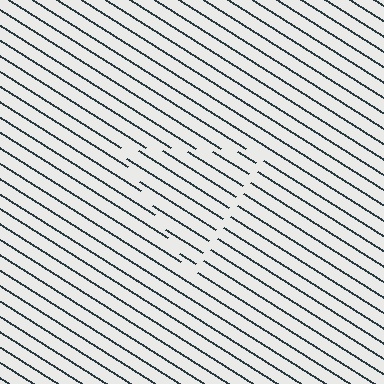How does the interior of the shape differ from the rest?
The interior of the shape contains the same grating, shifted by half a period — the contour is defined by the phase discontinuity where line-ends from the inner and outer gratings abut.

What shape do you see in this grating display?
An illusory triangle. The interior of the shape contains the same grating, shifted by half a period — the contour is defined by the phase discontinuity where line-ends from the inner and outer gratings abut.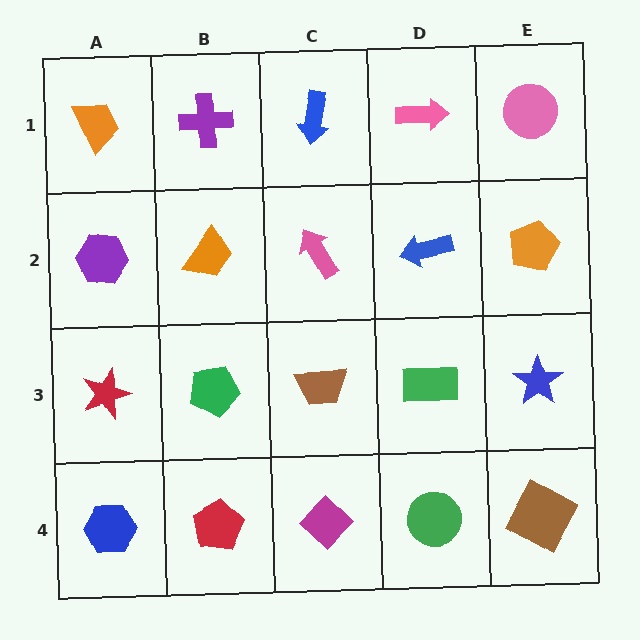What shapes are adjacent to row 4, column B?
A green pentagon (row 3, column B), a blue hexagon (row 4, column A), a magenta diamond (row 4, column C).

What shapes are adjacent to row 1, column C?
A pink arrow (row 2, column C), a purple cross (row 1, column B), a pink arrow (row 1, column D).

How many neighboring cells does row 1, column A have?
2.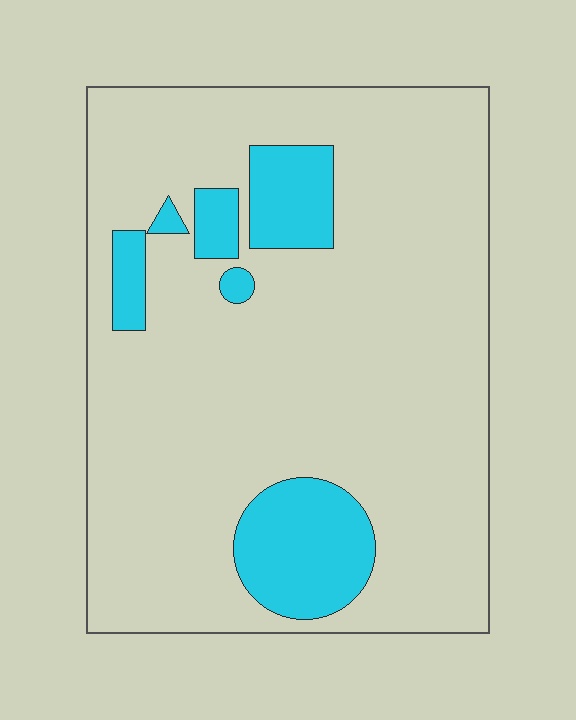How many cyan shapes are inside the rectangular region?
6.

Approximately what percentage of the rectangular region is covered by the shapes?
Approximately 15%.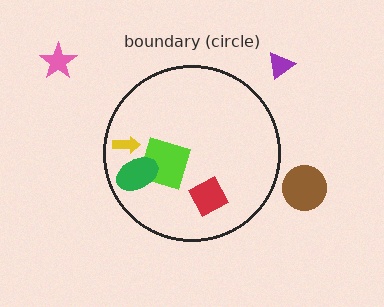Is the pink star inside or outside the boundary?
Outside.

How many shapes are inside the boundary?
4 inside, 3 outside.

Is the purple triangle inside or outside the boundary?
Outside.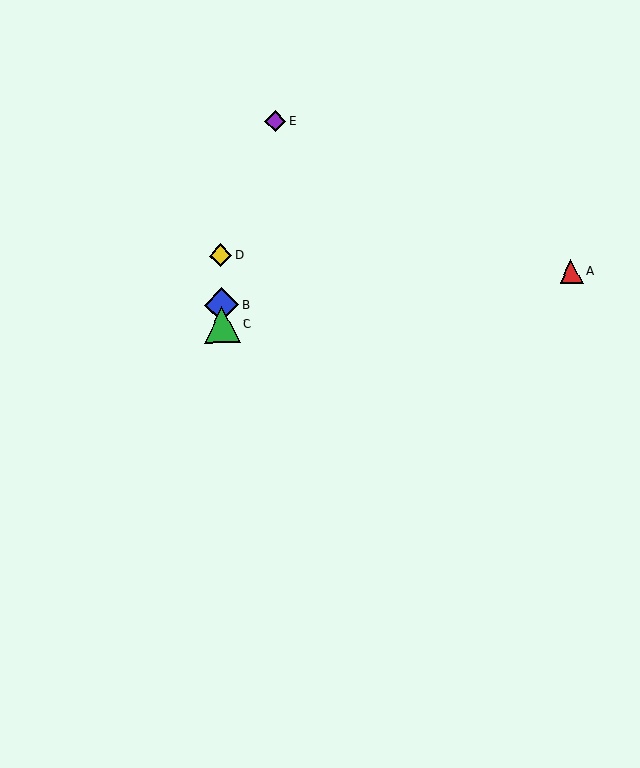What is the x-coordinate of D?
Object D is at x≈220.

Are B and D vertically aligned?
Yes, both are at x≈221.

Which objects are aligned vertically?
Objects B, C, D are aligned vertically.